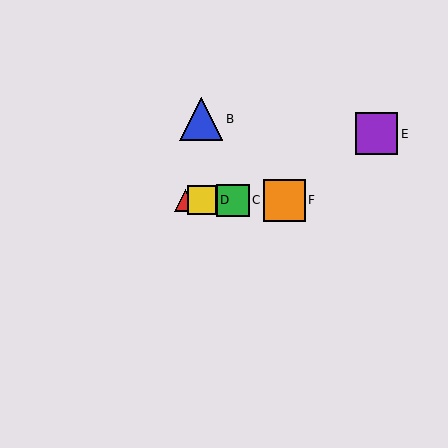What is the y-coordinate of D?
Object D is at y≈200.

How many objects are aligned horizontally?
4 objects (A, C, D, F) are aligned horizontally.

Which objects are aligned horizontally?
Objects A, C, D, F are aligned horizontally.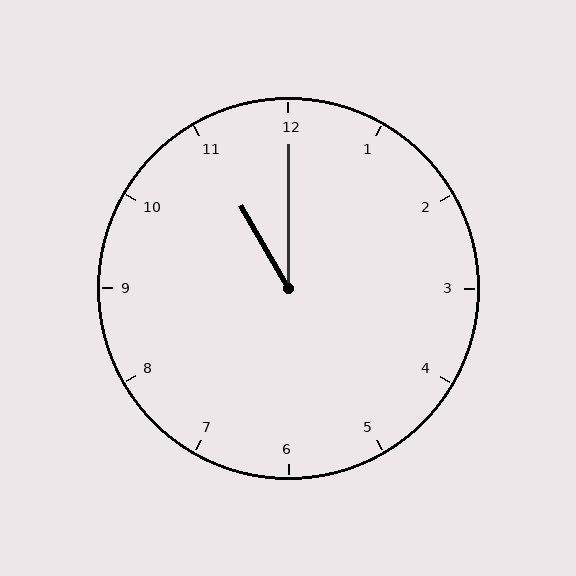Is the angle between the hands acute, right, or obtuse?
It is acute.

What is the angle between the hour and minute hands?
Approximately 30 degrees.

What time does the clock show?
11:00.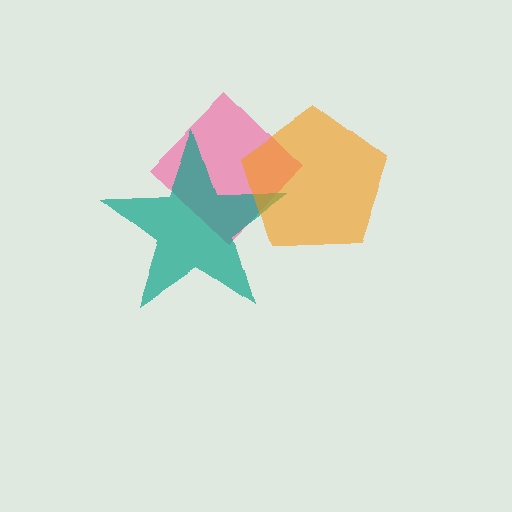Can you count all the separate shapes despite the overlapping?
Yes, there are 3 separate shapes.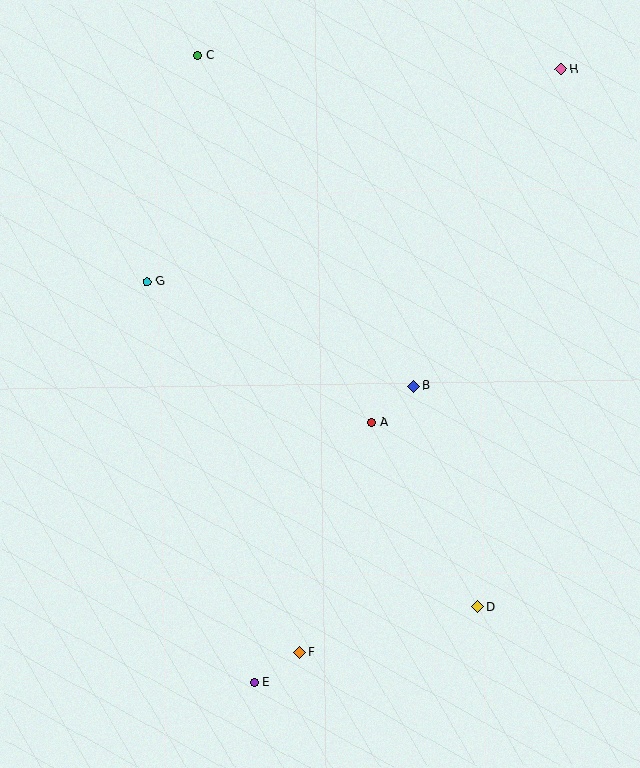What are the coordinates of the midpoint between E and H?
The midpoint between E and H is at (408, 376).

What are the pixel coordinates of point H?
Point H is at (561, 69).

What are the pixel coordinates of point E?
Point E is at (255, 682).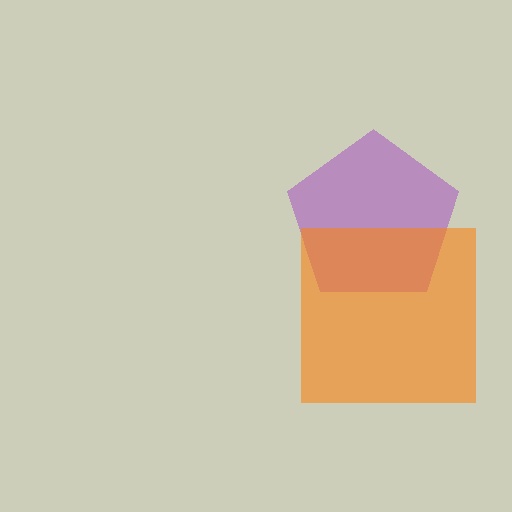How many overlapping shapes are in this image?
There are 2 overlapping shapes in the image.